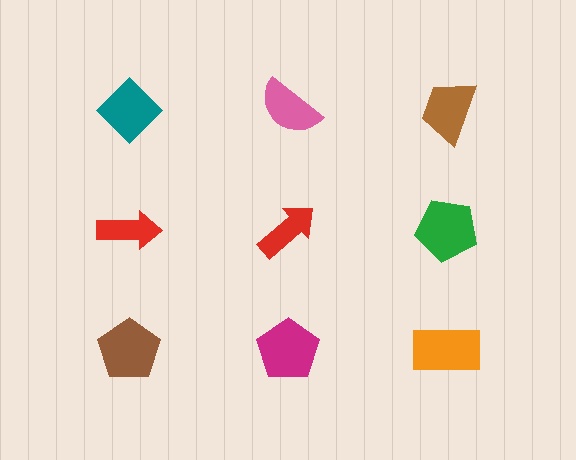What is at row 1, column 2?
A pink semicircle.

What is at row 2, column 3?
A green pentagon.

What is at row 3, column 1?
A brown pentagon.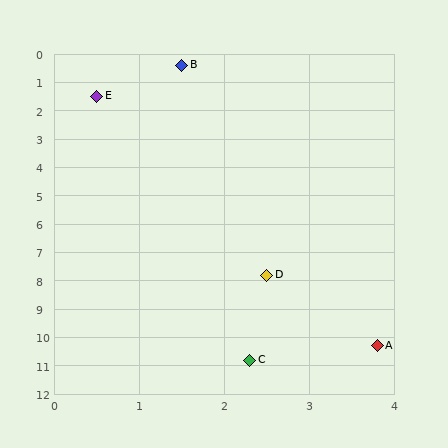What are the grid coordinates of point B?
Point B is at approximately (1.5, 0.4).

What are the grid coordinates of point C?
Point C is at approximately (2.3, 10.8).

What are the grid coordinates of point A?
Point A is at approximately (3.8, 10.3).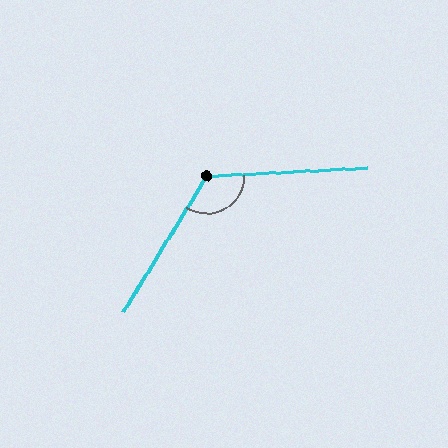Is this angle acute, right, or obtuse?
It is obtuse.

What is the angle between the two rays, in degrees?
Approximately 125 degrees.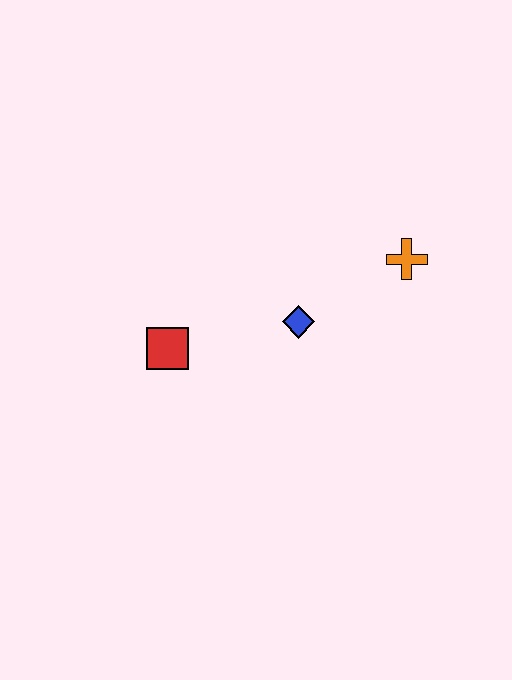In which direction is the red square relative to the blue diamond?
The red square is to the left of the blue diamond.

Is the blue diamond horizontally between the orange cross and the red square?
Yes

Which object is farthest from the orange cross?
The red square is farthest from the orange cross.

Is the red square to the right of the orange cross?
No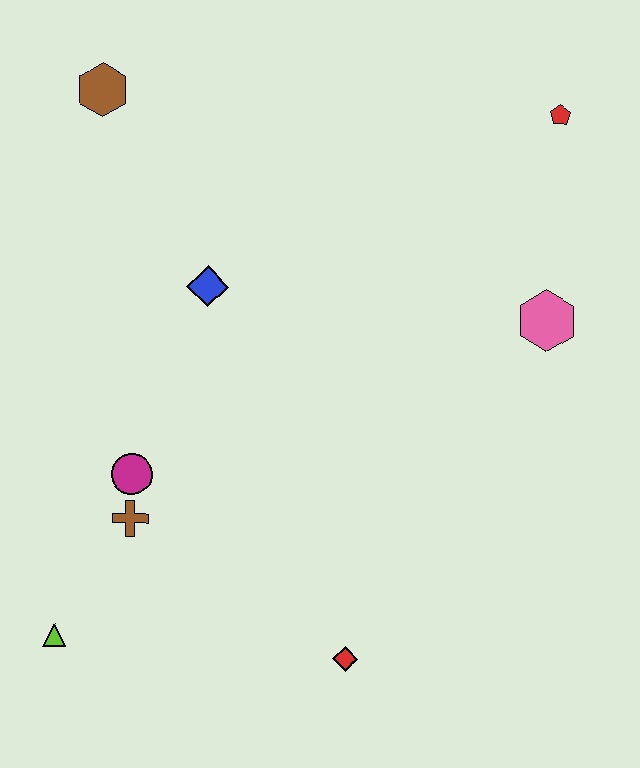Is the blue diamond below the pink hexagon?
No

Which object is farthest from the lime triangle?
The red pentagon is farthest from the lime triangle.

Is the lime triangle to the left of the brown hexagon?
Yes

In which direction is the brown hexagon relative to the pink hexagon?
The brown hexagon is to the left of the pink hexagon.